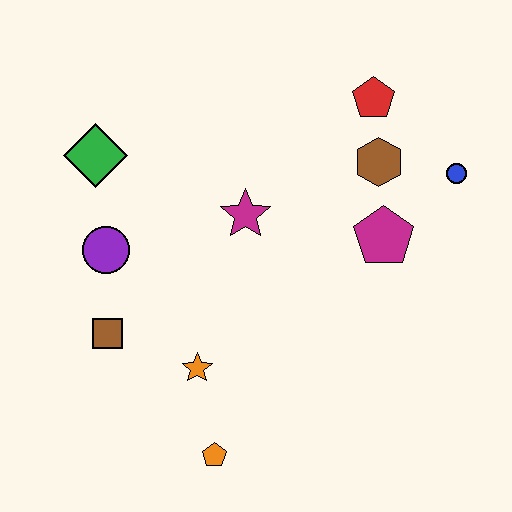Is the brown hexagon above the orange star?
Yes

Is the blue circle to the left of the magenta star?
No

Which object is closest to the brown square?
The purple circle is closest to the brown square.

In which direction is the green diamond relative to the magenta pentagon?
The green diamond is to the left of the magenta pentagon.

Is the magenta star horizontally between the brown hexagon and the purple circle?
Yes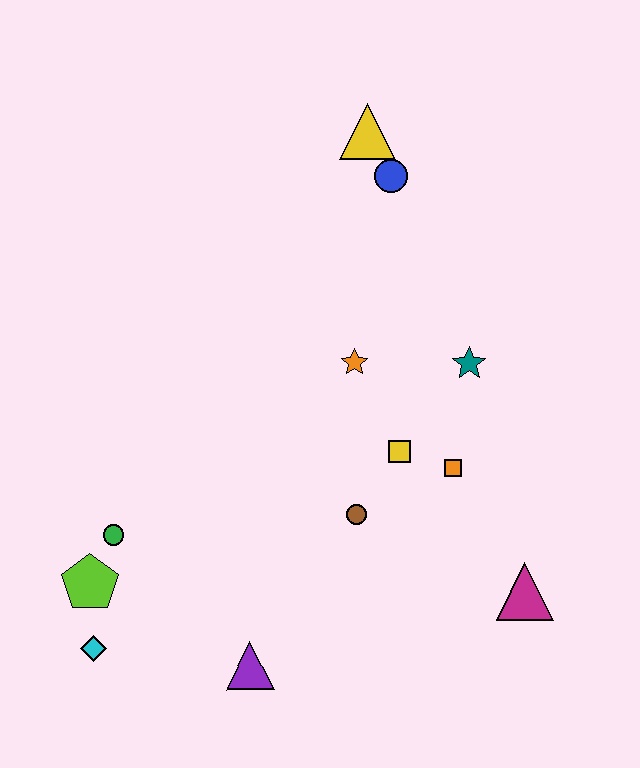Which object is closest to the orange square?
The yellow square is closest to the orange square.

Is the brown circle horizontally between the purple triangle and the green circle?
No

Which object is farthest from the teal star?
The cyan diamond is farthest from the teal star.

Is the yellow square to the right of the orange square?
No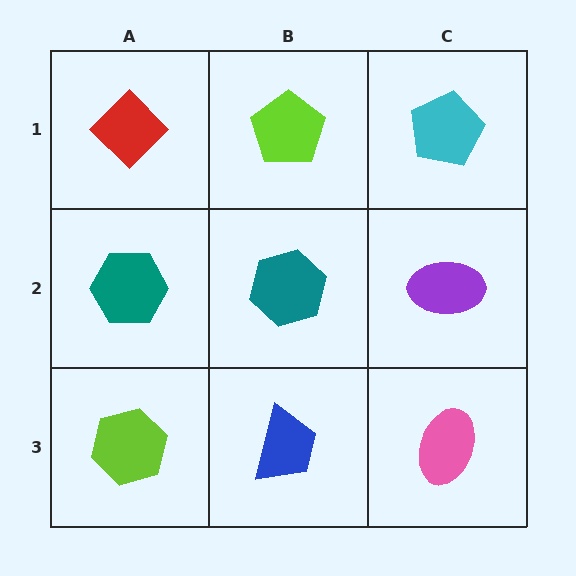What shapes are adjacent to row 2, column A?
A red diamond (row 1, column A), a lime hexagon (row 3, column A), a teal hexagon (row 2, column B).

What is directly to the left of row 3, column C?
A blue trapezoid.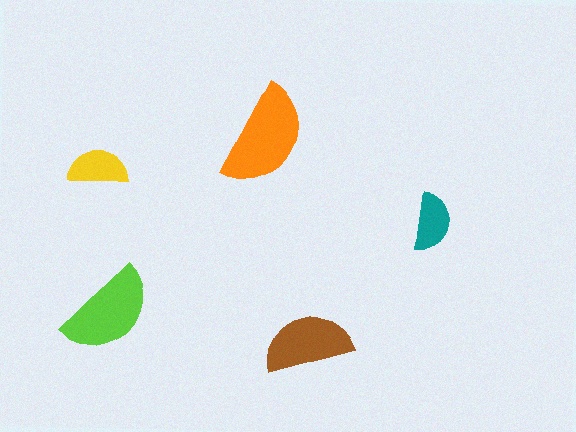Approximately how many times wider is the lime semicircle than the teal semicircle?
About 1.5 times wider.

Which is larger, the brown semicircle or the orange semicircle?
The orange one.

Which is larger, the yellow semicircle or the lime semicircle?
The lime one.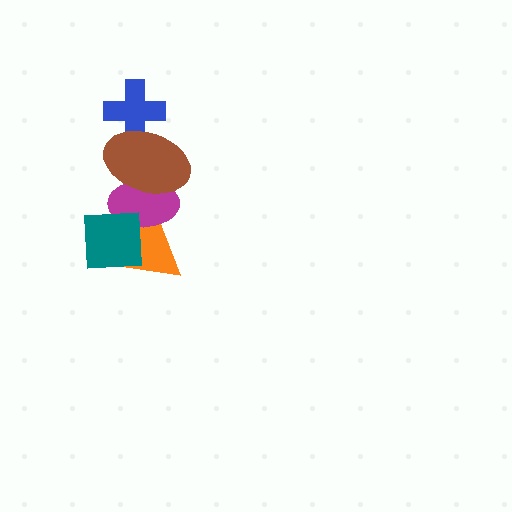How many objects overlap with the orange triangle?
2 objects overlap with the orange triangle.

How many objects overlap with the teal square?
2 objects overlap with the teal square.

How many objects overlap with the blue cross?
1 object overlaps with the blue cross.